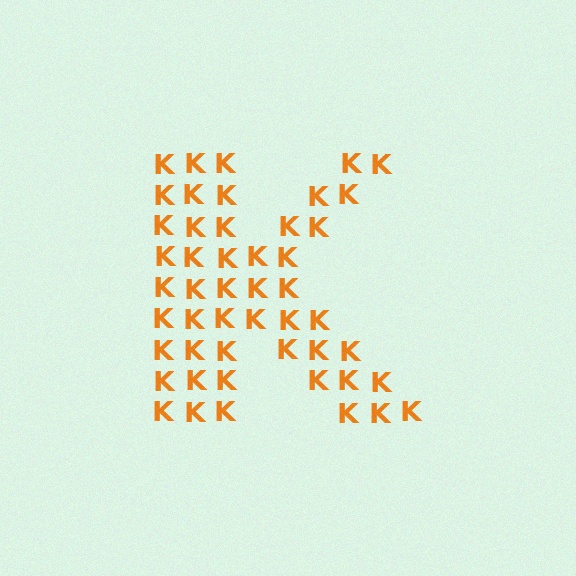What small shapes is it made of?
It is made of small letter K's.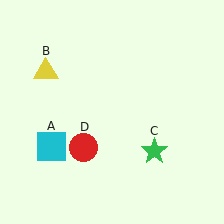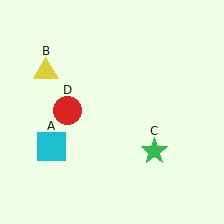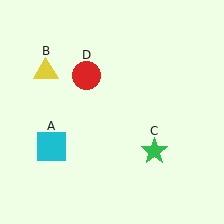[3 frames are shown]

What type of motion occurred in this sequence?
The red circle (object D) rotated clockwise around the center of the scene.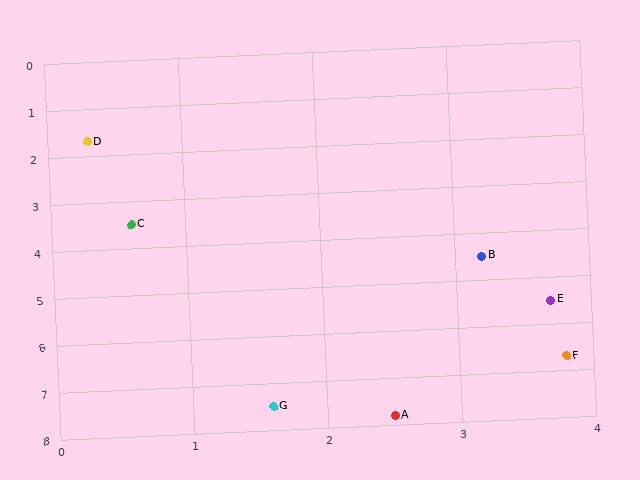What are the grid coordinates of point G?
Point G is at approximately (1.6, 7.5).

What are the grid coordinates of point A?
Point A is at approximately (2.5, 7.8).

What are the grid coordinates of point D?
Point D is at approximately (0.3, 1.7).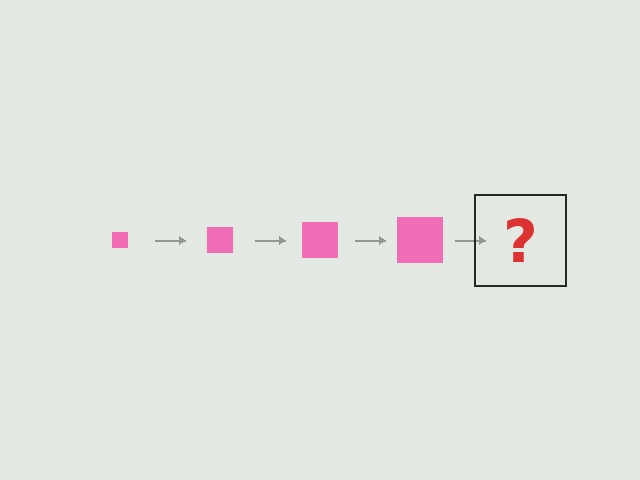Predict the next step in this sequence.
The next step is a pink square, larger than the previous one.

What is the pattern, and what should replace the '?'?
The pattern is that the square gets progressively larger each step. The '?' should be a pink square, larger than the previous one.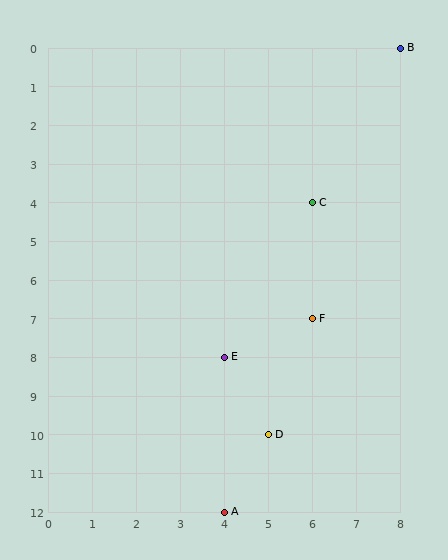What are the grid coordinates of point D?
Point D is at grid coordinates (5, 10).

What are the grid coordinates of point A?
Point A is at grid coordinates (4, 12).